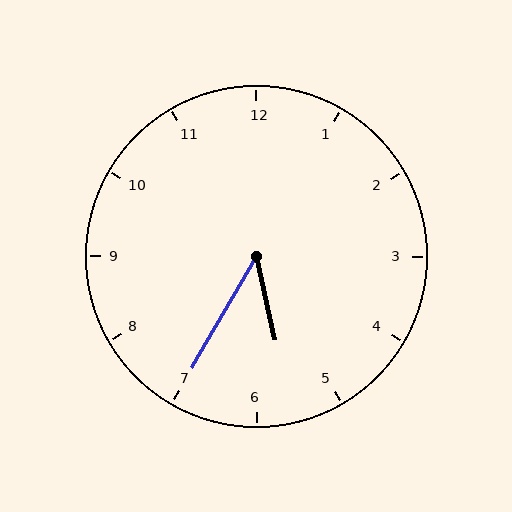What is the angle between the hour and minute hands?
Approximately 42 degrees.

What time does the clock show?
5:35.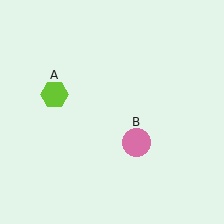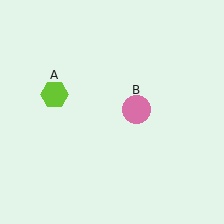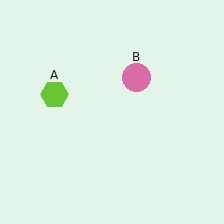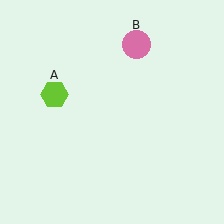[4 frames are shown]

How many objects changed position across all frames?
1 object changed position: pink circle (object B).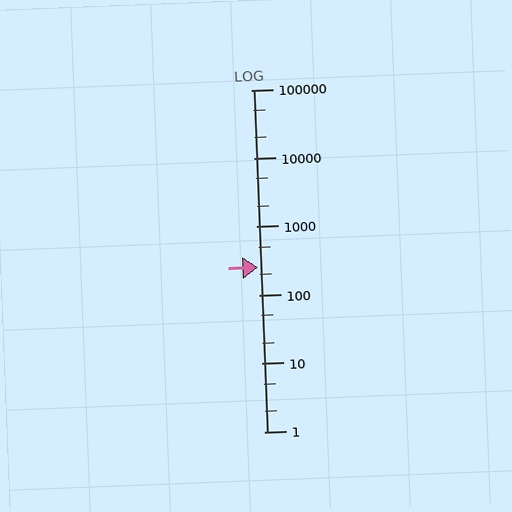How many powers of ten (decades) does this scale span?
The scale spans 5 decades, from 1 to 100000.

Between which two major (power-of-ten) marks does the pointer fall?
The pointer is between 100 and 1000.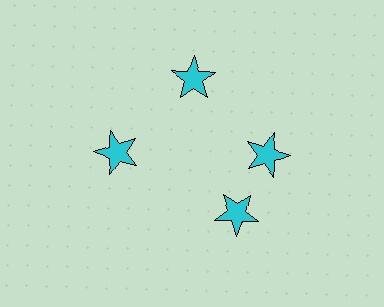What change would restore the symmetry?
The symmetry would be restored by rotating it back into even spacing with its neighbors so that all 4 stars sit at equal angles and equal distance from the center.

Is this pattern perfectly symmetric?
No. The 4 cyan stars are arranged in a ring, but one element near the 6 o'clock position is rotated out of alignment along the ring, breaking the 4-fold rotational symmetry.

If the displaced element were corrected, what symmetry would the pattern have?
It would have 4-fold rotational symmetry — the pattern would map onto itself every 90 degrees.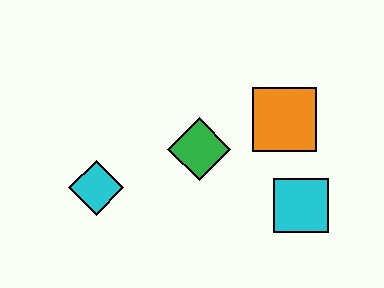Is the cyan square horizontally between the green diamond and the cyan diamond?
No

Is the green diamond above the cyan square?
Yes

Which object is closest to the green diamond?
The orange square is closest to the green diamond.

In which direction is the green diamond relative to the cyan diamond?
The green diamond is to the right of the cyan diamond.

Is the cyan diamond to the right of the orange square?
No